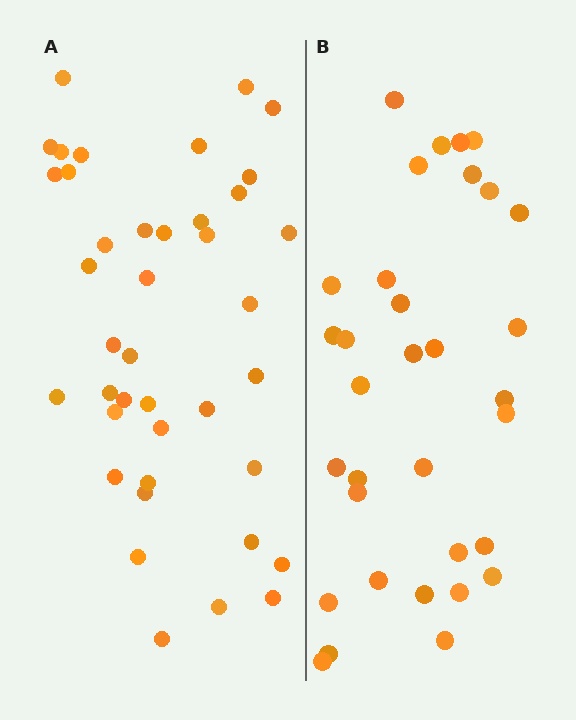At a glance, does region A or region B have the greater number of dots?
Region A (the left region) has more dots.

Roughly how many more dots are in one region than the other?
Region A has roughly 8 or so more dots than region B.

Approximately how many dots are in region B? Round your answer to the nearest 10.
About 30 dots. (The exact count is 33, which rounds to 30.)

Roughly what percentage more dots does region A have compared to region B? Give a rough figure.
About 20% more.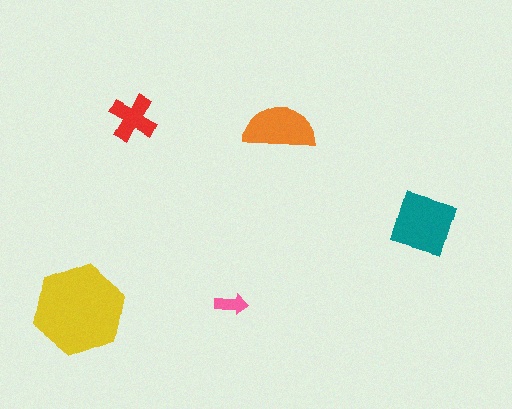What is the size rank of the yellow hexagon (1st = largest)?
1st.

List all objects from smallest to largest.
The pink arrow, the red cross, the orange semicircle, the teal diamond, the yellow hexagon.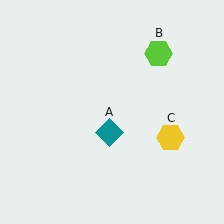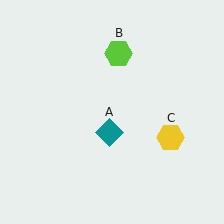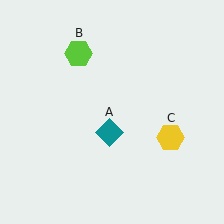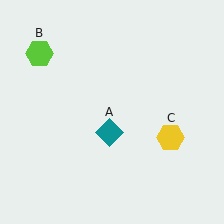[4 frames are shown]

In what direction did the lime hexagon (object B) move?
The lime hexagon (object B) moved left.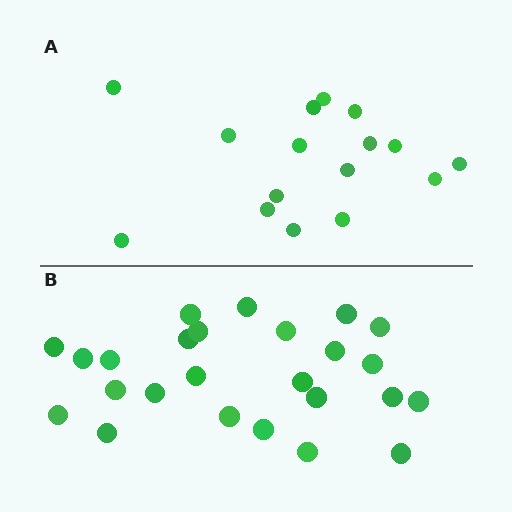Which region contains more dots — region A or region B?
Region B (the bottom region) has more dots.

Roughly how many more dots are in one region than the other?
Region B has roughly 8 or so more dots than region A.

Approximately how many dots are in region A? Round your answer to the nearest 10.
About 20 dots. (The exact count is 16, which rounds to 20.)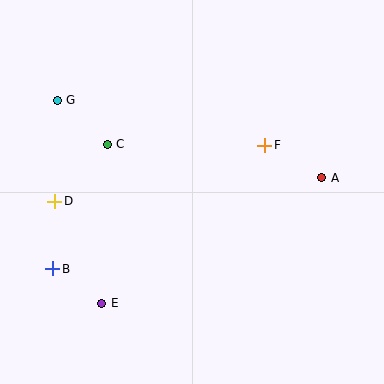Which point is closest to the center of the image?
Point F at (265, 145) is closest to the center.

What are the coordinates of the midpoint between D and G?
The midpoint between D and G is at (56, 151).